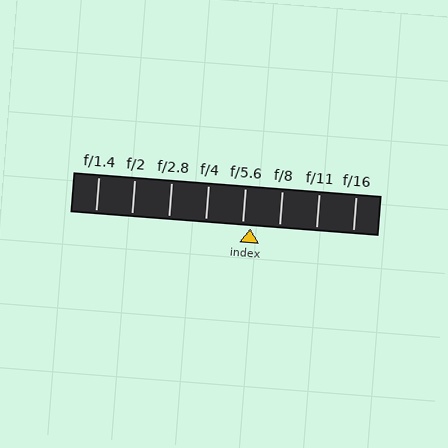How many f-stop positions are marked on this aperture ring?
There are 8 f-stop positions marked.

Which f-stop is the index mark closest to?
The index mark is closest to f/5.6.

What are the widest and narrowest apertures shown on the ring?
The widest aperture shown is f/1.4 and the narrowest is f/16.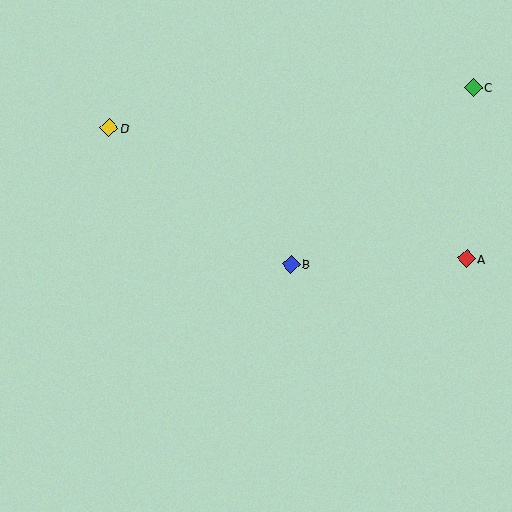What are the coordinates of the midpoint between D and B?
The midpoint between D and B is at (200, 196).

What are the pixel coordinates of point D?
Point D is at (109, 128).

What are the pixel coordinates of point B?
Point B is at (291, 264).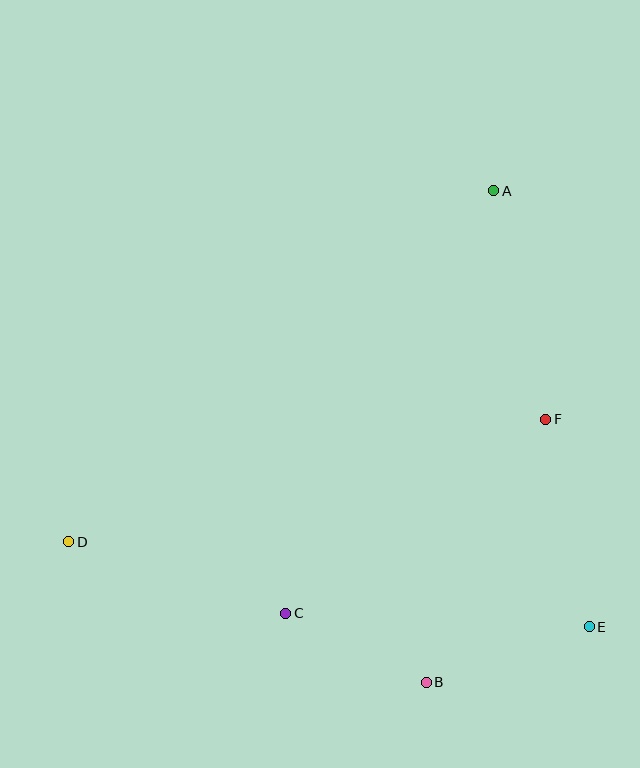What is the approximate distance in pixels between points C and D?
The distance between C and D is approximately 228 pixels.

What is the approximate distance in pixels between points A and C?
The distance between A and C is approximately 471 pixels.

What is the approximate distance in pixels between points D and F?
The distance between D and F is approximately 492 pixels.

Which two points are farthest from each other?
Points A and D are farthest from each other.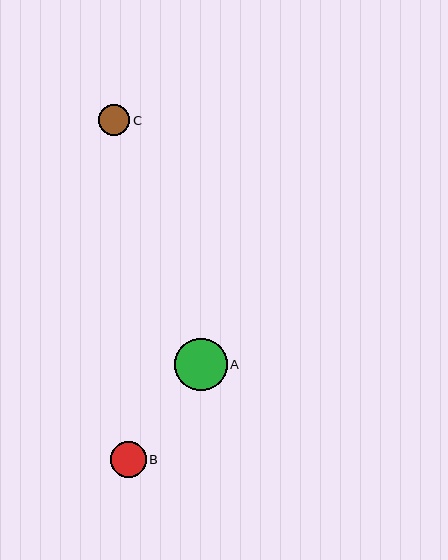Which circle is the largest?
Circle A is the largest with a size of approximately 52 pixels.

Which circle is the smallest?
Circle C is the smallest with a size of approximately 31 pixels.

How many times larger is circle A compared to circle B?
Circle A is approximately 1.4 times the size of circle B.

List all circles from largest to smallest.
From largest to smallest: A, B, C.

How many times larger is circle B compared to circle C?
Circle B is approximately 1.2 times the size of circle C.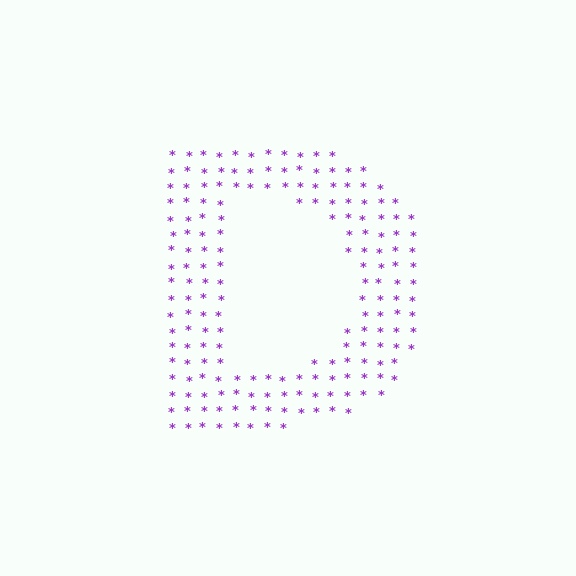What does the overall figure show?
The overall figure shows the letter D.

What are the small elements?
The small elements are asterisks.